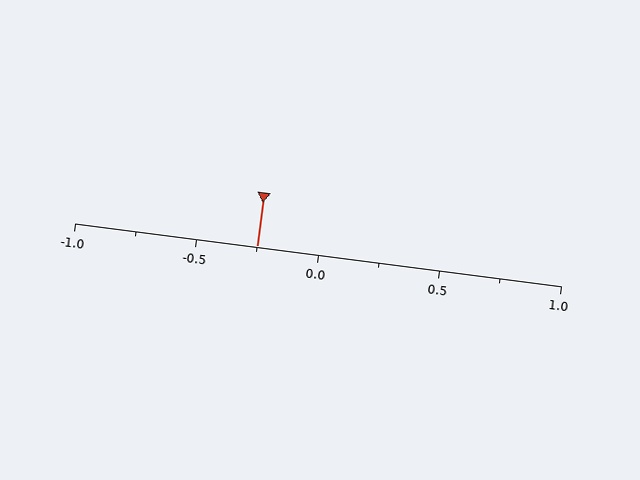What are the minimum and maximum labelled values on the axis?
The axis runs from -1.0 to 1.0.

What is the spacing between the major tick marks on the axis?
The major ticks are spaced 0.5 apart.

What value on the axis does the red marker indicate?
The marker indicates approximately -0.25.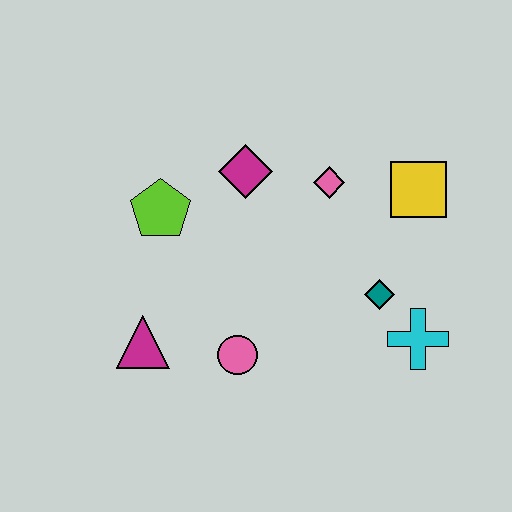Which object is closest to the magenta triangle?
The pink circle is closest to the magenta triangle.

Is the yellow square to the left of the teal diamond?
No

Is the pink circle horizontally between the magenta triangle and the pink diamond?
Yes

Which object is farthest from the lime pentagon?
The cyan cross is farthest from the lime pentagon.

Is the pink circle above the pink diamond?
No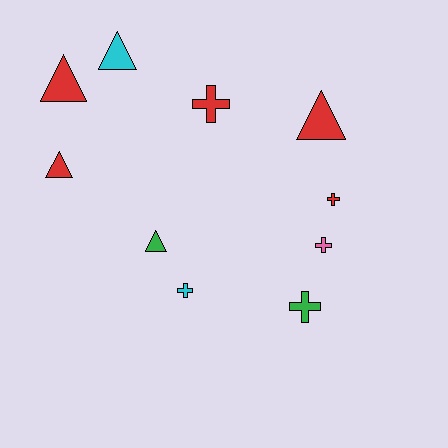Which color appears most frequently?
Red, with 5 objects.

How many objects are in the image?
There are 10 objects.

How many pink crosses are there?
There is 1 pink cross.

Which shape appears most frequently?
Cross, with 5 objects.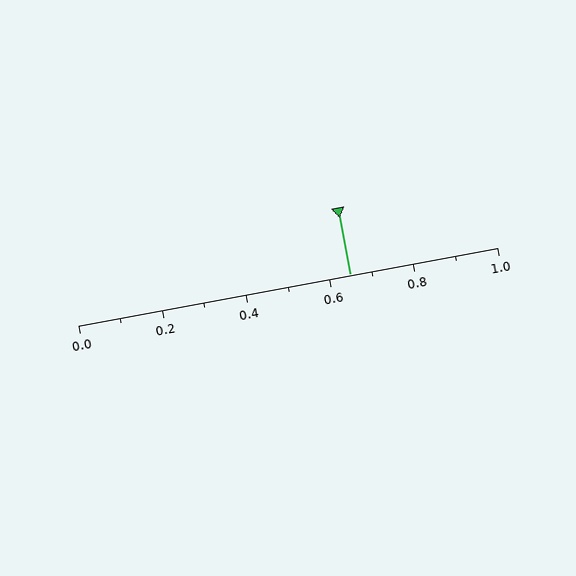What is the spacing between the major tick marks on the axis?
The major ticks are spaced 0.2 apart.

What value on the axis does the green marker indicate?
The marker indicates approximately 0.65.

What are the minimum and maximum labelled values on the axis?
The axis runs from 0.0 to 1.0.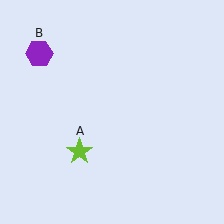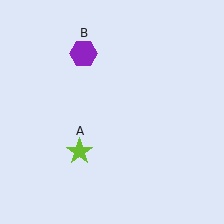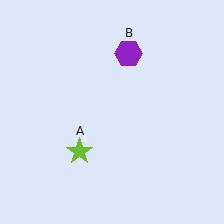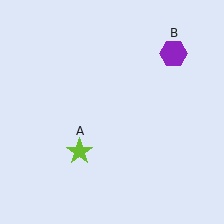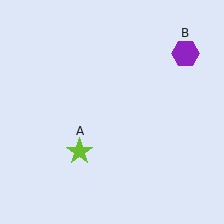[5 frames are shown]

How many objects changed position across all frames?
1 object changed position: purple hexagon (object B).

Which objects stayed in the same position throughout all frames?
Lime star (object A) remained stationary.